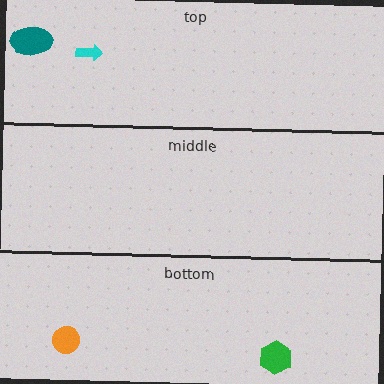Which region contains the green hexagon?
The bottom region.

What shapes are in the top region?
The teal ellipse, the cyan arrow.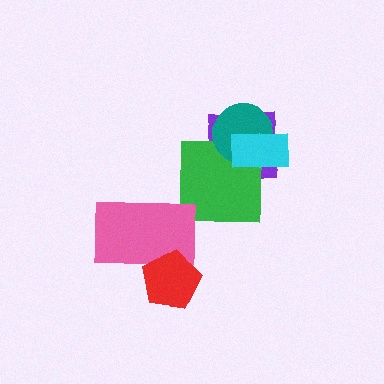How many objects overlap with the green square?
3 objects overlap with the green square.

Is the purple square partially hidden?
Yes, it is partially covered by another shape.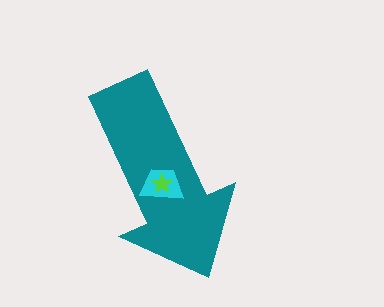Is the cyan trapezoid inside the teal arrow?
Yes.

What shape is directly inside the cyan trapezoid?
The lime star.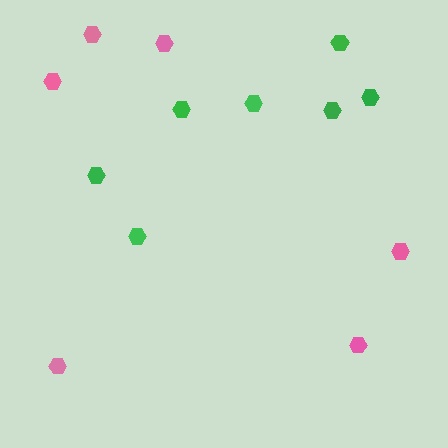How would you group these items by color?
There are 2 groups: one group of pink hexagons (6) and one group of green hexagons (7).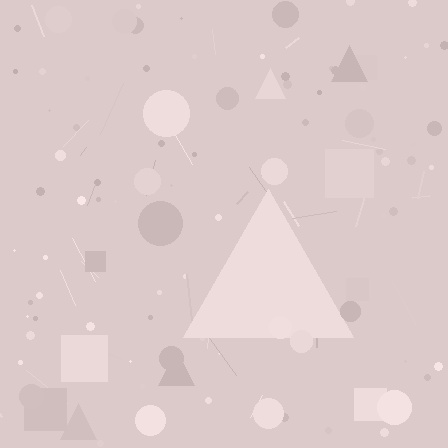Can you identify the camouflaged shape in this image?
The camouflaged shape is a triangle.